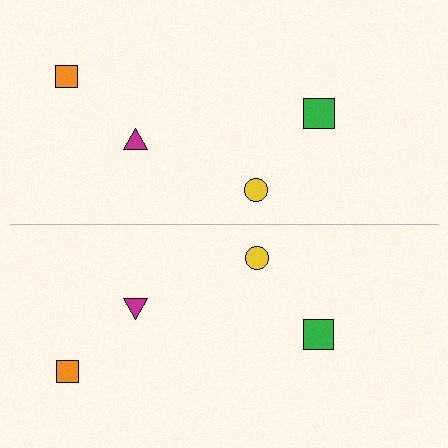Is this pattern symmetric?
Yes, this pattern has bilateral (reflection) symmetry.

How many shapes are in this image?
There are 8 shapes in this image.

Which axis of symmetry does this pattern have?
The pattern has a horizontal axis of symmetry running through the center of the image.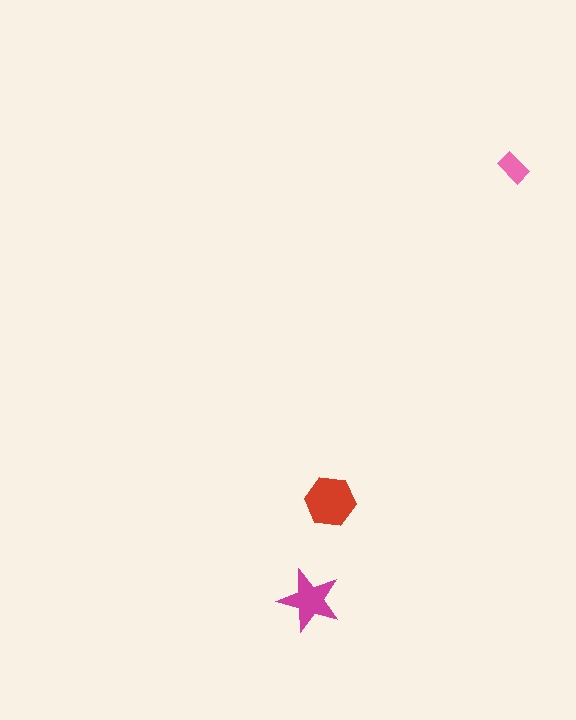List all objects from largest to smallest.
The red hexagon, the magenta star, the pink rectangle.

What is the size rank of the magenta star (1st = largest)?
2nd.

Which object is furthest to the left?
The magenta star is leftmost.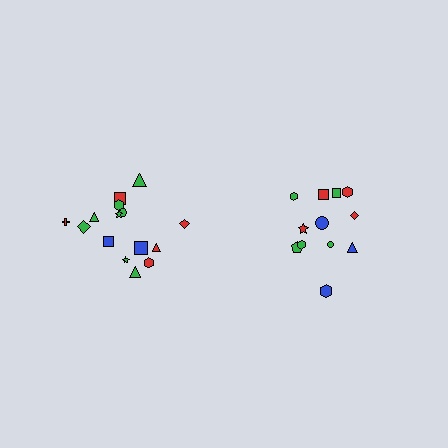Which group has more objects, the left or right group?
The left group.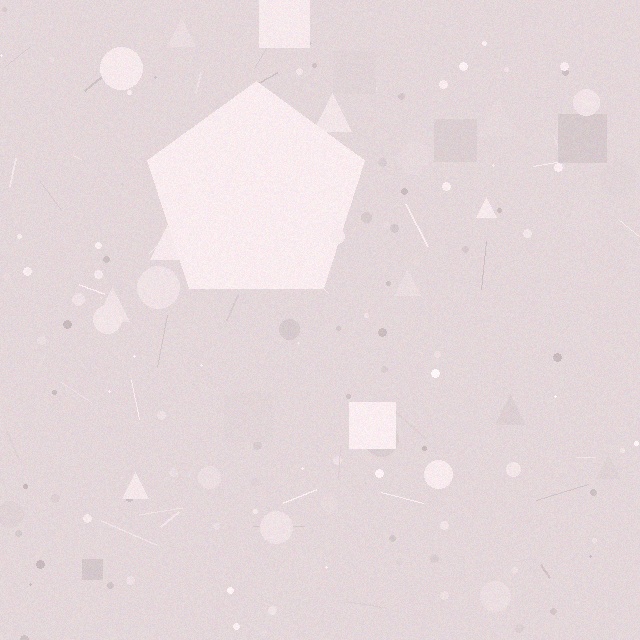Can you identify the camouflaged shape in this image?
The camouflaged shape is a pentagon.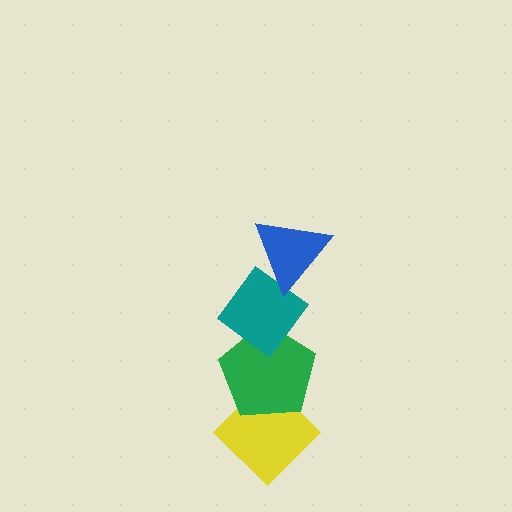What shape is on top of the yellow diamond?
The green pentagon is on top of the yellow diamond.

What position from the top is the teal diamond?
The teal diamond is 2nd from the top.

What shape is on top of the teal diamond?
The blue triangle is on top of the teal diamond.